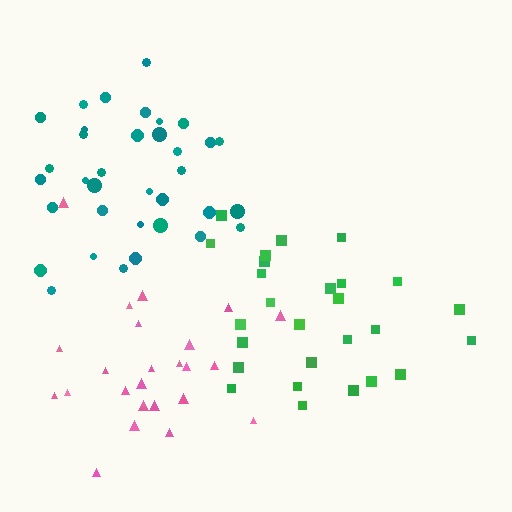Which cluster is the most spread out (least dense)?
Green.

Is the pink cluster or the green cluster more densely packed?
Pink.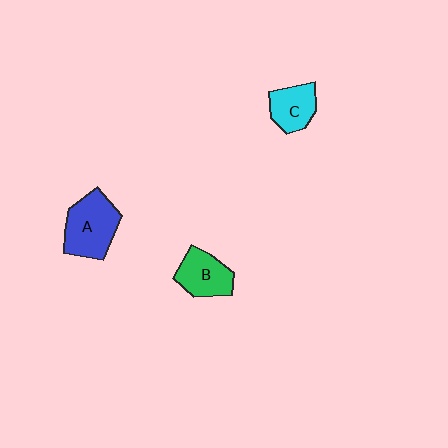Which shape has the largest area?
Shape A (blue).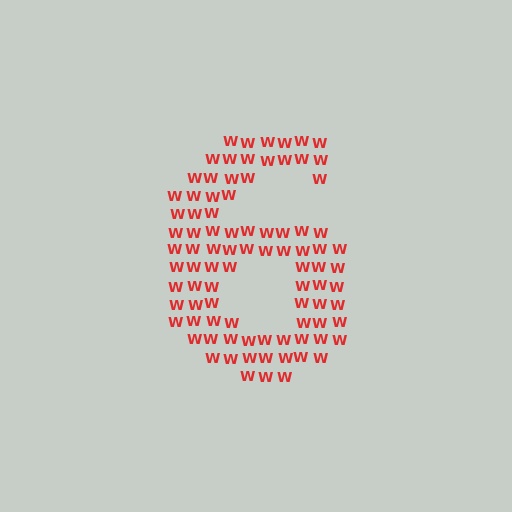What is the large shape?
The large shape is the digit 6.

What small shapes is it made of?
It is made of small letter W's.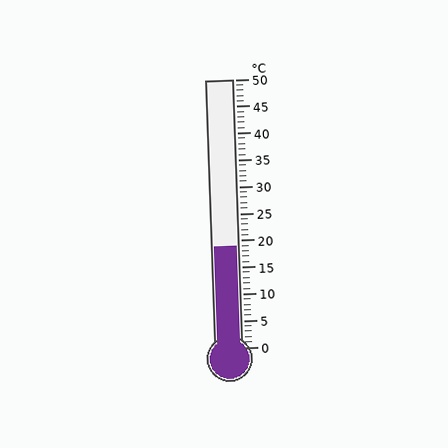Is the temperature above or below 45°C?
The temperature is below 45°C.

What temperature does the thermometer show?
The thermometer shows approximately 19°C.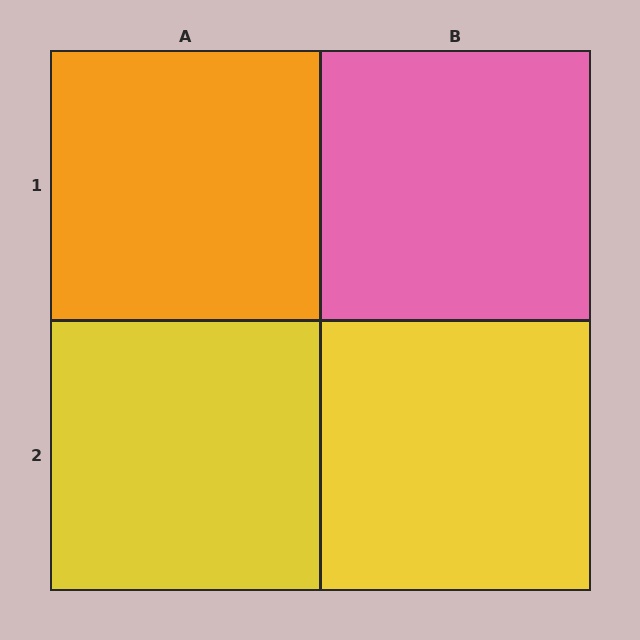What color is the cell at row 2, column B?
Yellow.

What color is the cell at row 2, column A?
Yellow.